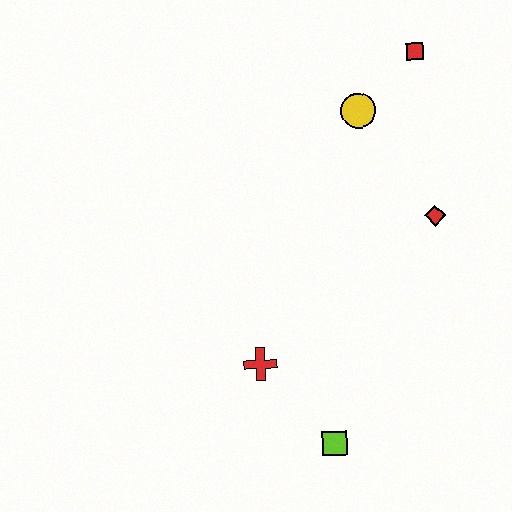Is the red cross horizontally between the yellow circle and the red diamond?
No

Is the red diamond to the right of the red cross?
Yes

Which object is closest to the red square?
The yellow circle is closest to the red square.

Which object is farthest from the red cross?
The red square is farthest from the red cross.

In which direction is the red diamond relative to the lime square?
The red diamond is above the lime square.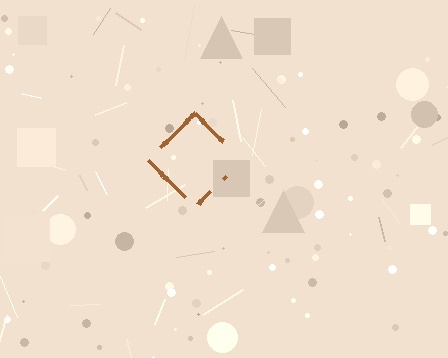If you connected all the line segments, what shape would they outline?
They would outline a diamond.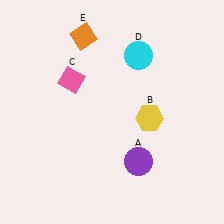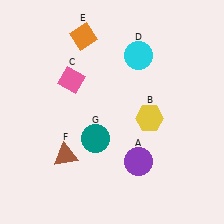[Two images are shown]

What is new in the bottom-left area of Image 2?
A brown triangle (F) was added in the bottom-left area of Image 2.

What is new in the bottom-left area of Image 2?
A teal circle (G) was added in the bottom-left area of Image 2.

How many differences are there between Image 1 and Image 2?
There are 2 differences between the two images.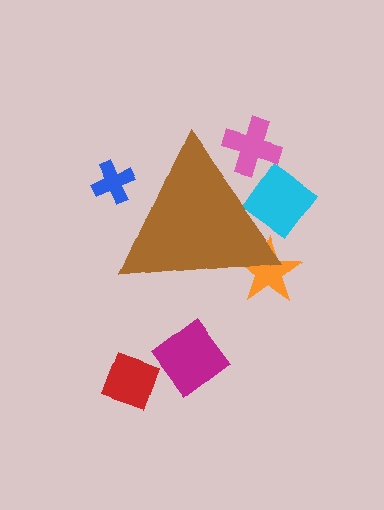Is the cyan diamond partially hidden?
Yes, the cyan diamond is partially hidden behind the brown triangle.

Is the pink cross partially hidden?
Yes, the pink cross is partially hidden behind the brown triangle.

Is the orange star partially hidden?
Yes, the orange star is partially hidden behind the brown triangle.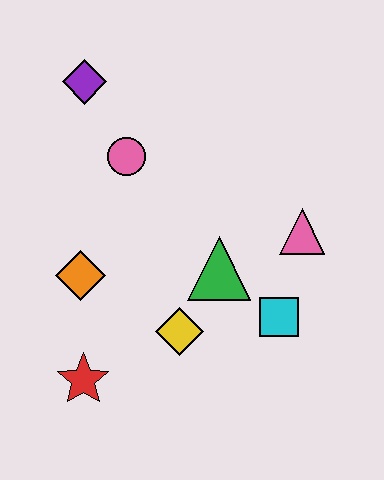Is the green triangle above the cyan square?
Yes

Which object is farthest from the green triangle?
The purple diamond is farthest from the green triangle.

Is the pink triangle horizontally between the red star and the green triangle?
No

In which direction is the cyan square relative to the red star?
The cyan square is to the right of the red star.